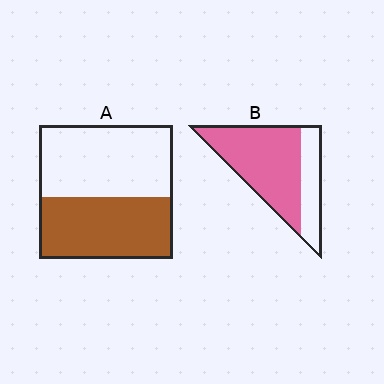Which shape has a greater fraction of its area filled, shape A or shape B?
Shape B.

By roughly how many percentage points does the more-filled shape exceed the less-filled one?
By roughly 25 percentage points (B over A).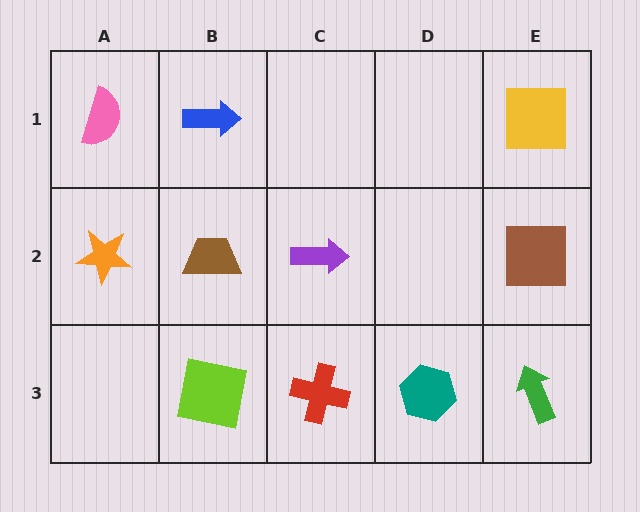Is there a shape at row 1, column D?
No, that cell is empty.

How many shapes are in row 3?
4 shapes.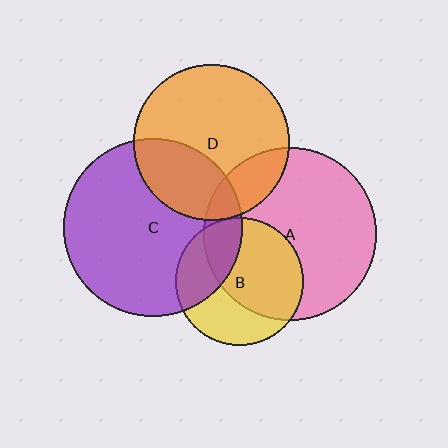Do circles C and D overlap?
Yes.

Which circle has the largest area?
Circle C (purple).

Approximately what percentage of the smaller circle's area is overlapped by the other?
Approximately 30%.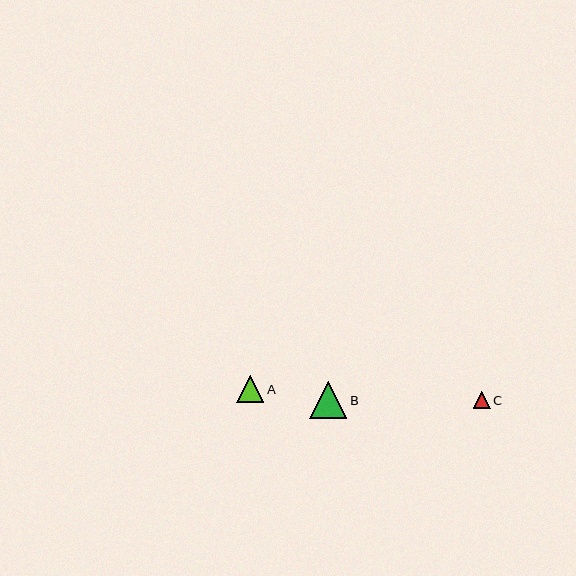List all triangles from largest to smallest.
From largest to smallest: B, A, C.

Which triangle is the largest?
Triangle B is the largest with a size of approximately 37 pixels.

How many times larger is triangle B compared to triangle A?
Triangle B is approximately 1.4 times the size of triangle A.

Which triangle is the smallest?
Triangle C is the smallest with a size of approximately 17 pixels.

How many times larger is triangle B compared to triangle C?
Triangle B is approximately 2.2 times the size of triangle C.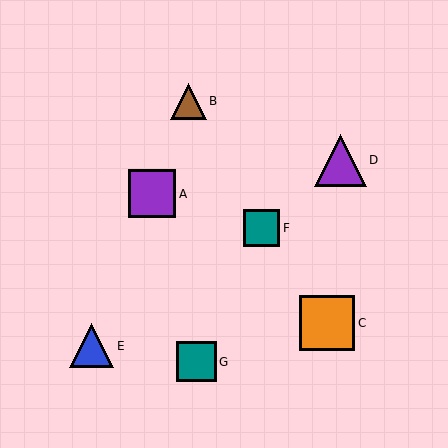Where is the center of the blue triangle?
The center of the blue triangle is at (92, 346).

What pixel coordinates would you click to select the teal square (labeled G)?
Click at (197, 362) to select the teal square G.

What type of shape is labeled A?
Shape A is a purple square.